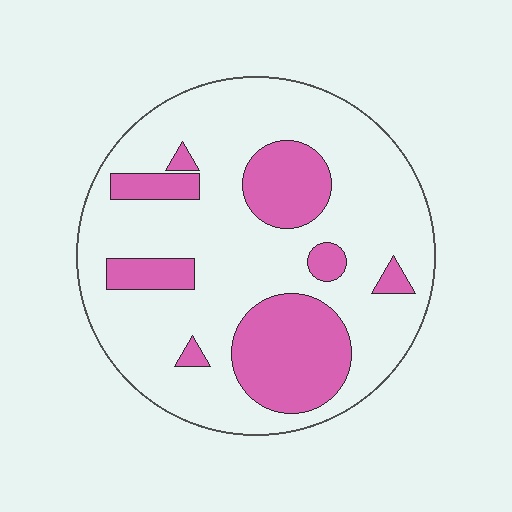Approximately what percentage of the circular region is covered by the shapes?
Approximately 25%.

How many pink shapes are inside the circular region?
8.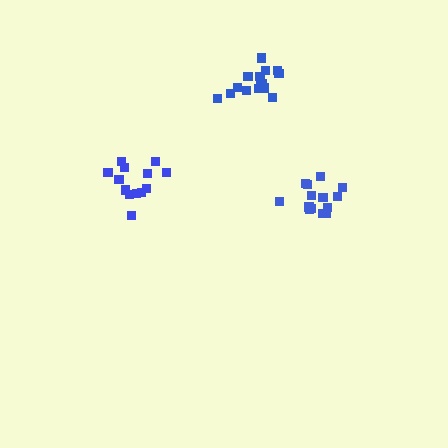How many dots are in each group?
Group 1: 14 dots, Group 2: 14 dots, Group 3: 15 dots (43 total).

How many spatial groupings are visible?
There are 3 spatial groupings.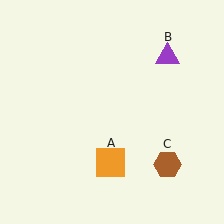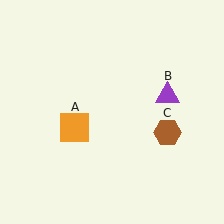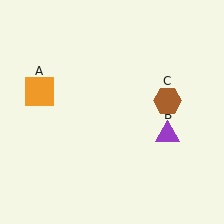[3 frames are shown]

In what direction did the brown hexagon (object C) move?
The brown hexagon (object C) moved up.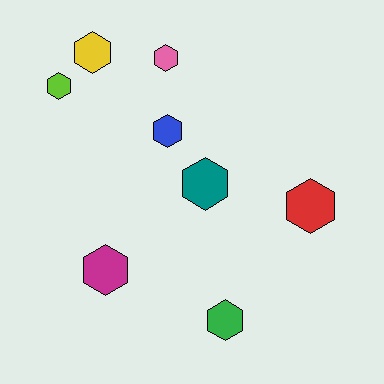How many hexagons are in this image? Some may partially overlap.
There are 8 hexagons.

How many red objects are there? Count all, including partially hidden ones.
There is 1 red object.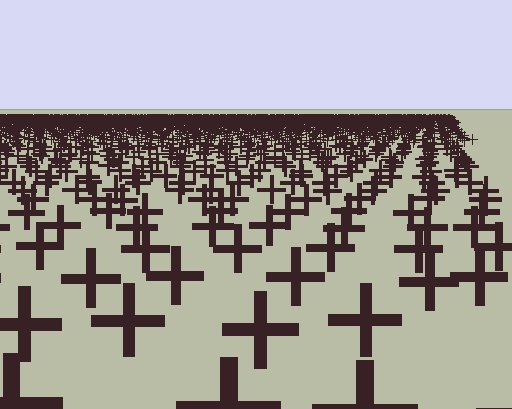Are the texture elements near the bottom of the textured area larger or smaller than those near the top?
Larger. Near the bottom, elements are closer to the viewer and appear at a bigger on-screen size.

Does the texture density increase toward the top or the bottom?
Density increases toward the top.